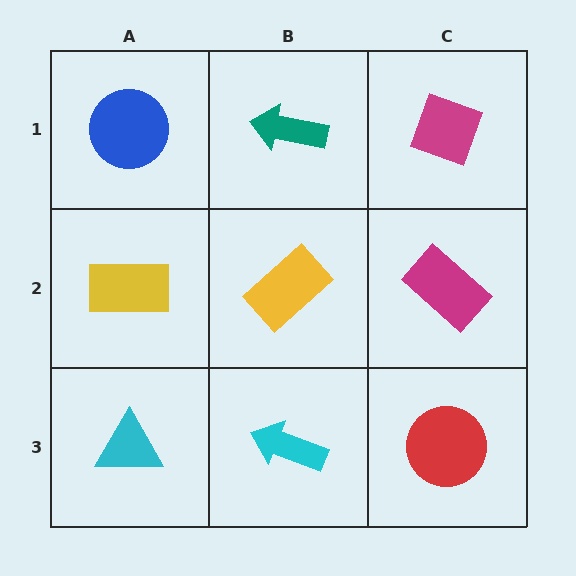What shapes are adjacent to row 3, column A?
A yellow rectangle (row 2, column A), a cyan arrow (row 3, column B).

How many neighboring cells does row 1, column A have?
2.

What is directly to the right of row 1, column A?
A teal arrow.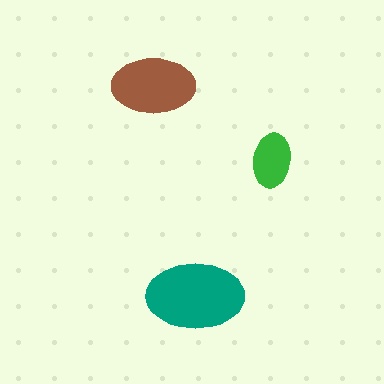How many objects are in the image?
There are 3 objects in the image.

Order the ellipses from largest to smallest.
the teal one, the brown one, the green one.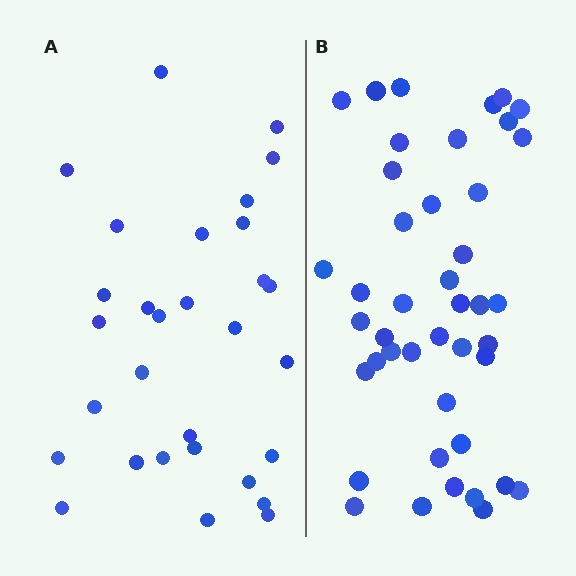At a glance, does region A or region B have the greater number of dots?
Region B (the right region) has more dots.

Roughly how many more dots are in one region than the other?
Region B has approximately 15 more dots than region A.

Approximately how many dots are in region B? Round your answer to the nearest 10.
About 40 dots. (The exact count is 43, which rounds to 40.)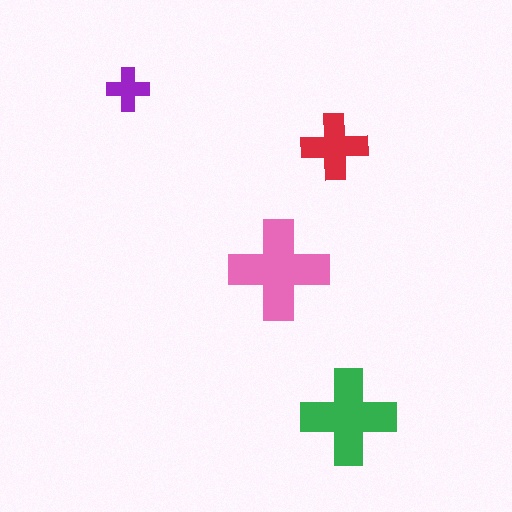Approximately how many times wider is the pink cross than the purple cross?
About 2.5 times wider.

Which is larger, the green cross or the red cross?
The green one.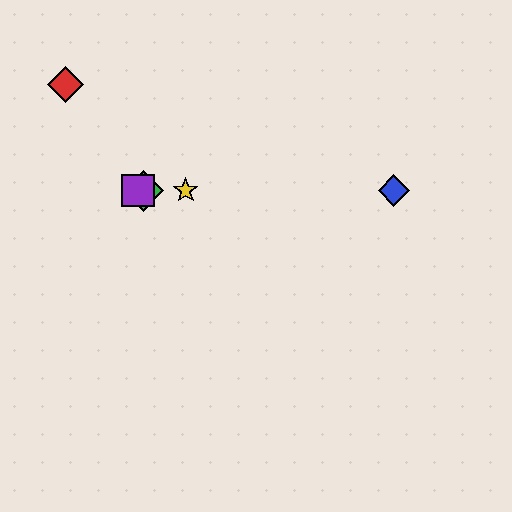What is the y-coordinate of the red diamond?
The red diamond is at y≈84.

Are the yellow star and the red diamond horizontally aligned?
No, the yellow star is at y≈191 and the red diamond is at y≈84.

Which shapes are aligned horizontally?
The blue diamond, the green diamond, the yellow star, the purple square are aligned horizontally.